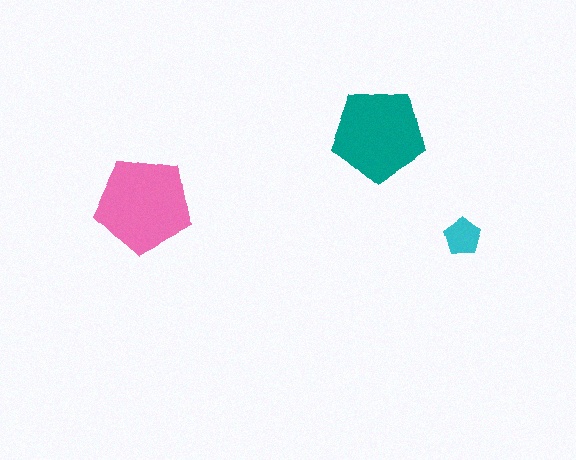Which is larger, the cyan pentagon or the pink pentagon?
The pink one.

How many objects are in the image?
There are 3 objects in the image.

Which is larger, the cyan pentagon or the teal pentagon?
The teal one.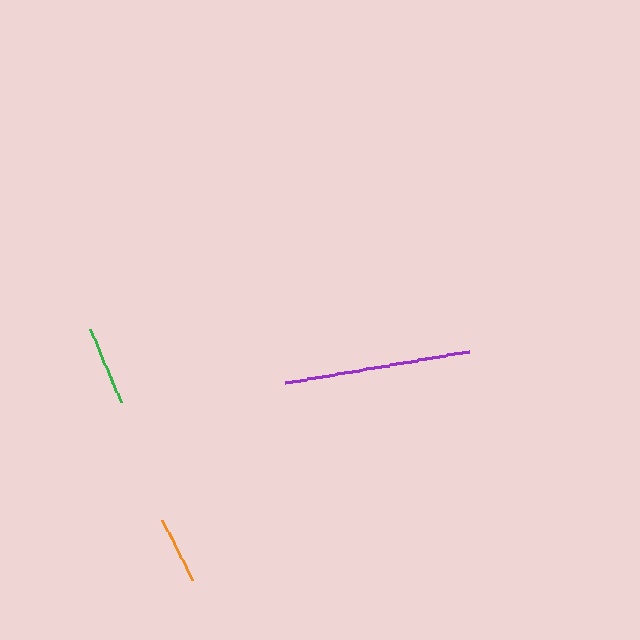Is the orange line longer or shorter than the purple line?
The purple line is longer than the orange line.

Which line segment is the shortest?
The orange line is the shortest at approximately 67 pixels.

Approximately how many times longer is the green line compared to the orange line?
The green line is approximately 1.2 times the length of the orange line.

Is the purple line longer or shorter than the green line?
The purple line is longer than the green line.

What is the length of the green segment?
The green segment is approximately 79 pixels long.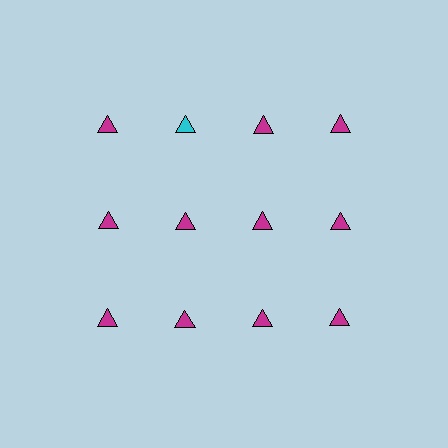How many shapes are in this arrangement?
There are 12 shapes arranged in a grid pattern.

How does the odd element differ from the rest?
It has a different color: cyan instead of magenta.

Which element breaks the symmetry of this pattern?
The cyan triangle in the top row, second from left column breaks the symmetry. All other shapes are magenta triangles.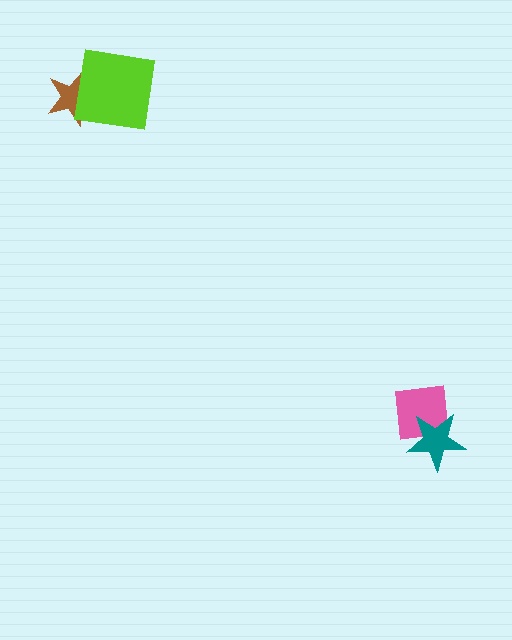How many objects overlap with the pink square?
1 object overlaps with the pink square.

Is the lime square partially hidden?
No, no other shape covers it.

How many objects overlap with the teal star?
1 object overlaps with the teal star.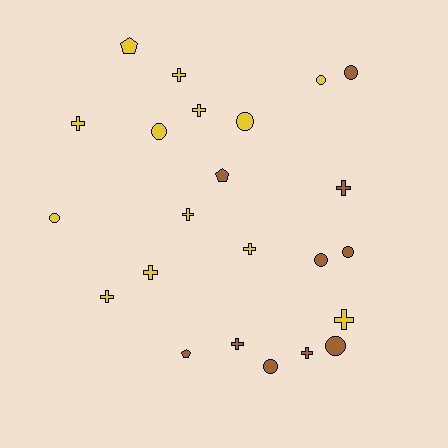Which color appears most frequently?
Yellow, with 13 objects.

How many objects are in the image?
There are 23 objects.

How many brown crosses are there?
There are 3 brown crosses.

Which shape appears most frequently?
Cross, with 11 objects.